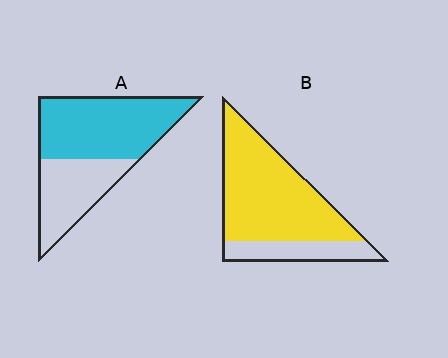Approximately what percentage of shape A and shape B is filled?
A is approximately 60% and B is approximately 75%.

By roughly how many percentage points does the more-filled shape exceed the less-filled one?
By roughly 15 percentage points (B over A).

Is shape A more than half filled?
Yes.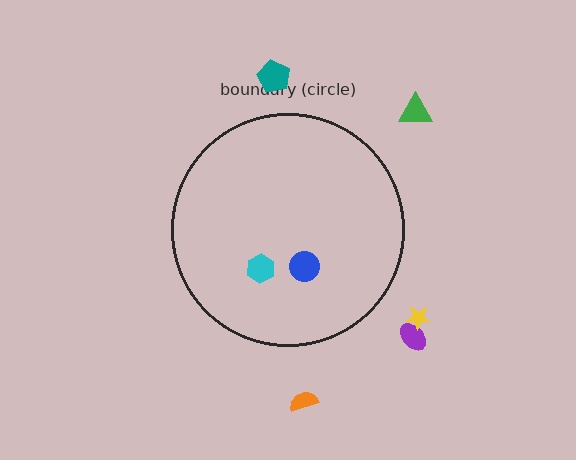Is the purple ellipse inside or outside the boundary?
Outside.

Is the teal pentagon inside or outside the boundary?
Outside.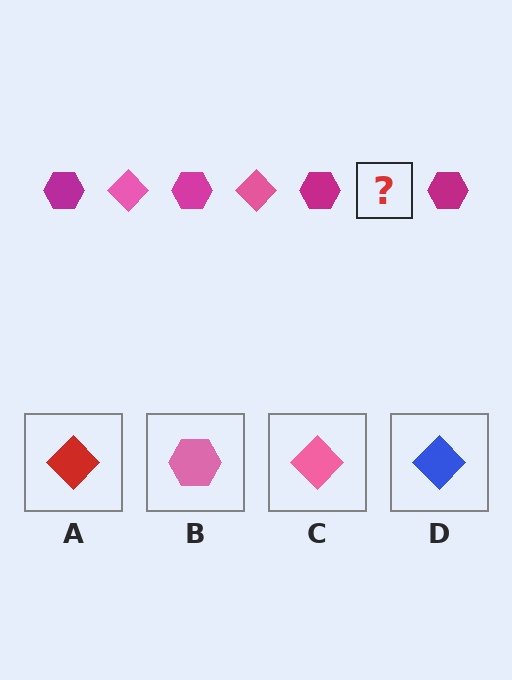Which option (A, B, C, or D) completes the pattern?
C.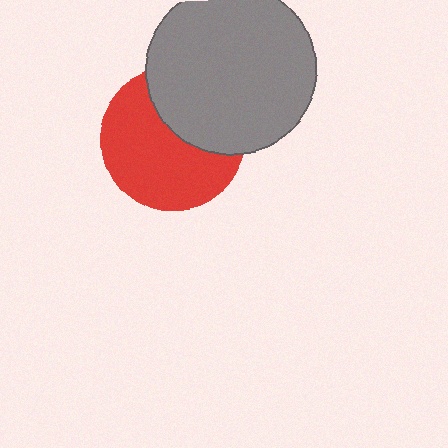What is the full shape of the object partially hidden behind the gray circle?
The partially hidden object is a red circle.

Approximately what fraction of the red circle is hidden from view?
Roughly 37% of the red circle is hidden behind the gray circle.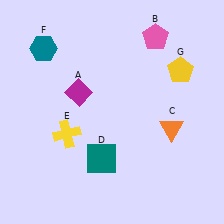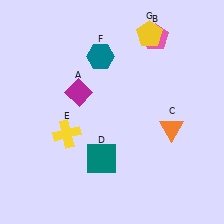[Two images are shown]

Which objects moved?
The objects that moved are: the teal hexagon (F), the yellow pentagon (G).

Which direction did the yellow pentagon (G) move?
The yellow pentagon (G) moved up.